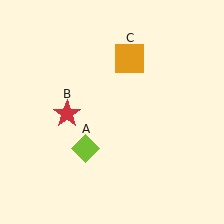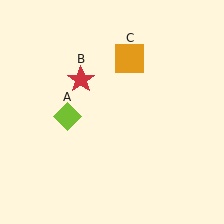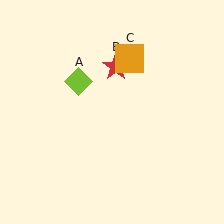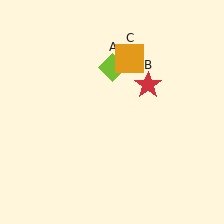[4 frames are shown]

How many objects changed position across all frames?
2 objects changed position: lime diamond (object A), red star (object B).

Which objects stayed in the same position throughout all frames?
Orange square (object C) remained stationary.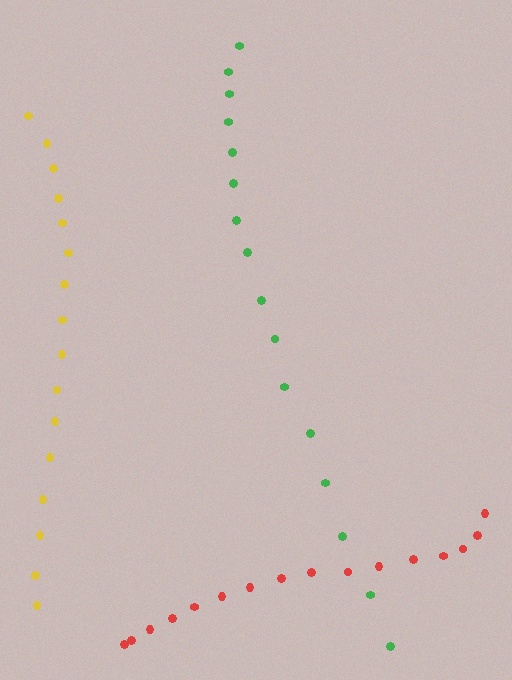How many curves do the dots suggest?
There are 3 distinct paths.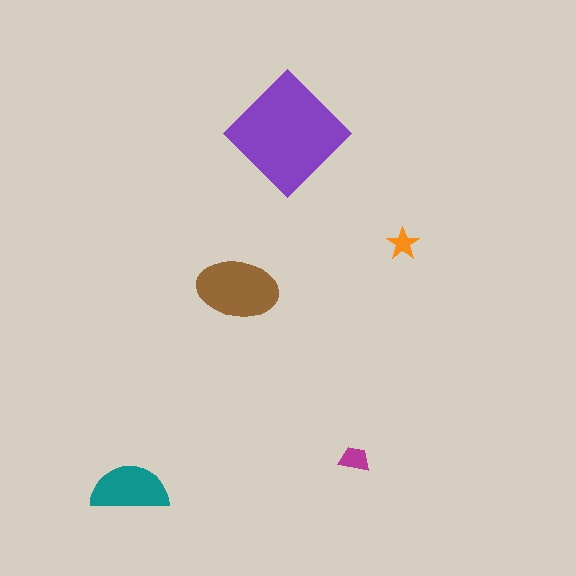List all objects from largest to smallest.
The purple diamond, the brown ellipse, the teal semicircle, the magenta trapezoid, the orange star.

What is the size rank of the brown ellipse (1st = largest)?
2nd.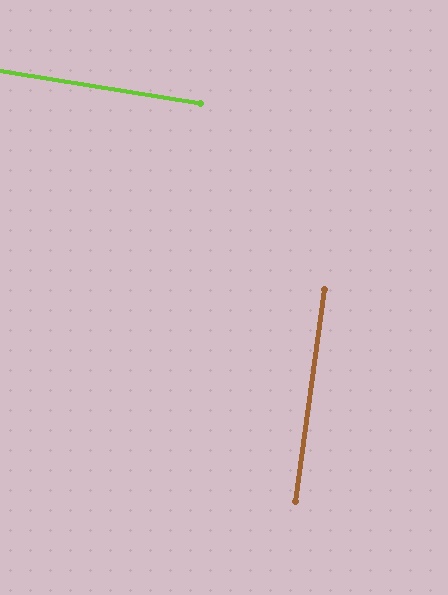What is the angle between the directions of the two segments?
Approximately 89 degrees.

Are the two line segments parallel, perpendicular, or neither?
Perpendicular — they meet at approximately 89°.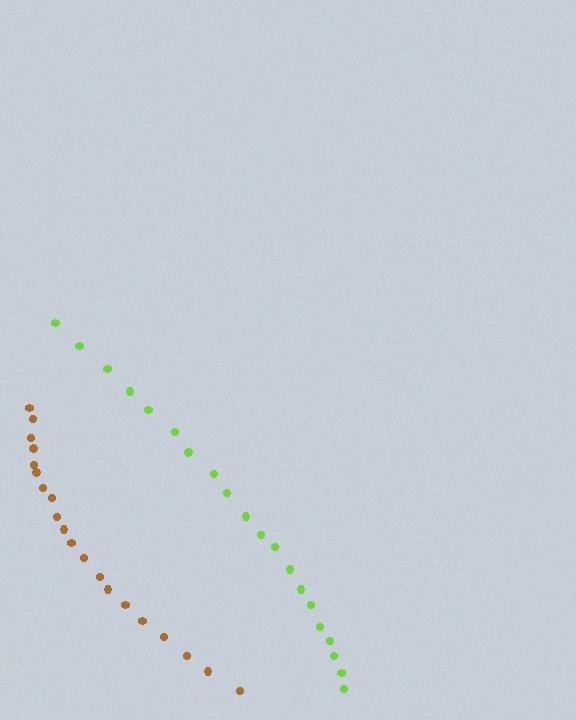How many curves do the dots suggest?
There are 2 distinct paths.